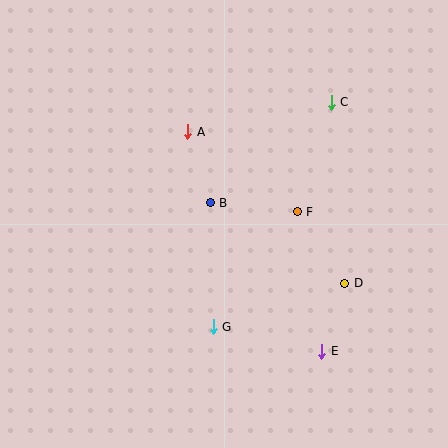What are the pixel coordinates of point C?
Point C is at (331, 102).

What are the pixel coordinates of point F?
Point F is at (297, 212).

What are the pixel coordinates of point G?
Point G is at (213, 327).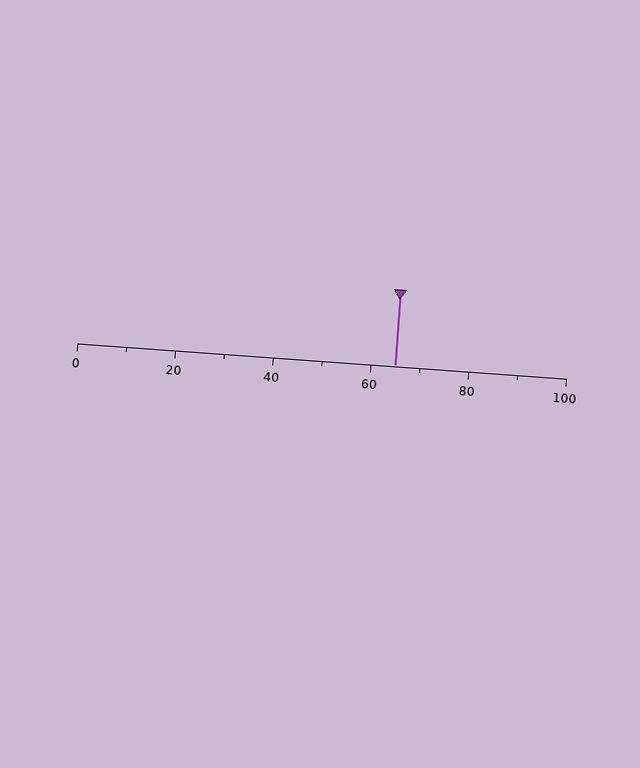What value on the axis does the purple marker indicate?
The marker indicates approximately 65.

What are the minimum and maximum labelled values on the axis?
The axis runs from 0 to 100.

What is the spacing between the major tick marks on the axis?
The major ticks are spaced 20 apart.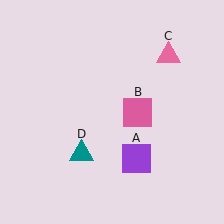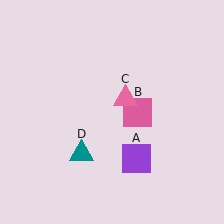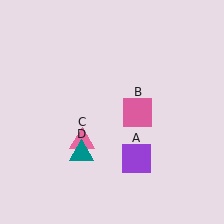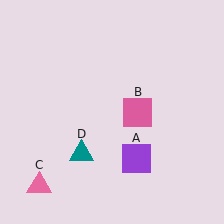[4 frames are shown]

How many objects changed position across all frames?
1 object changed position: pink triangle (object C).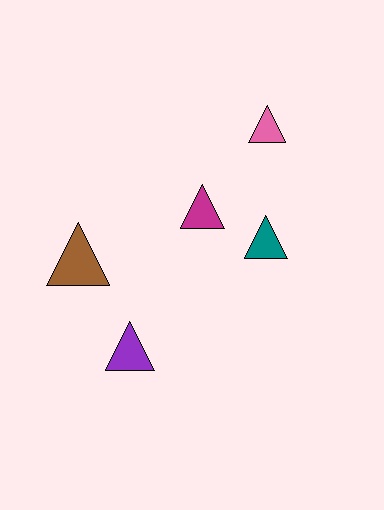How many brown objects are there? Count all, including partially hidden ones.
There is 1 brown object.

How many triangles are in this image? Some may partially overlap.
There are 5 triangles.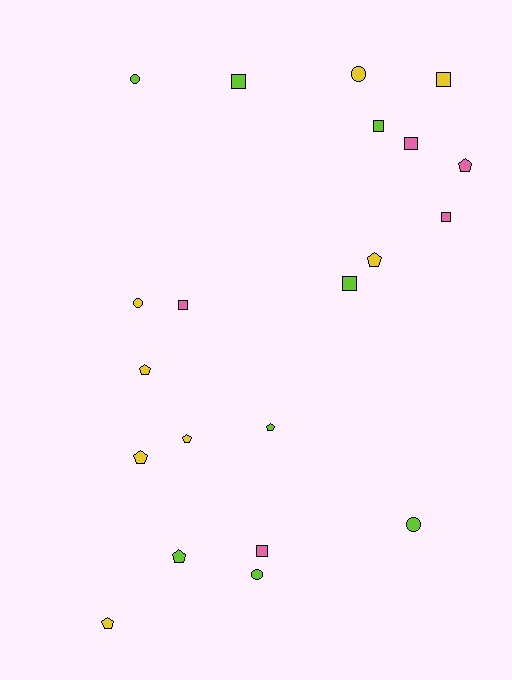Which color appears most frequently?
Yellow, with 8 objects.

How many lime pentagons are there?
There are 2 lime pentagons.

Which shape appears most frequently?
Pentagon, with 8 objects.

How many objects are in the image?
There are 21 objects.